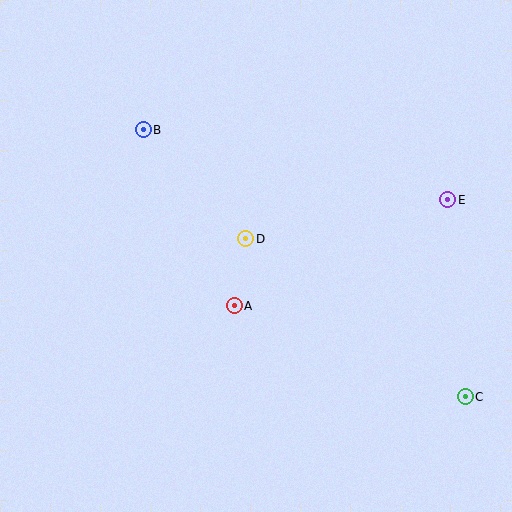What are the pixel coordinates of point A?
Point A is at (234, 306).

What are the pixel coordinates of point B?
Point B is at (143, 130).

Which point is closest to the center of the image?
Point D at (246, 239) is closest to the center.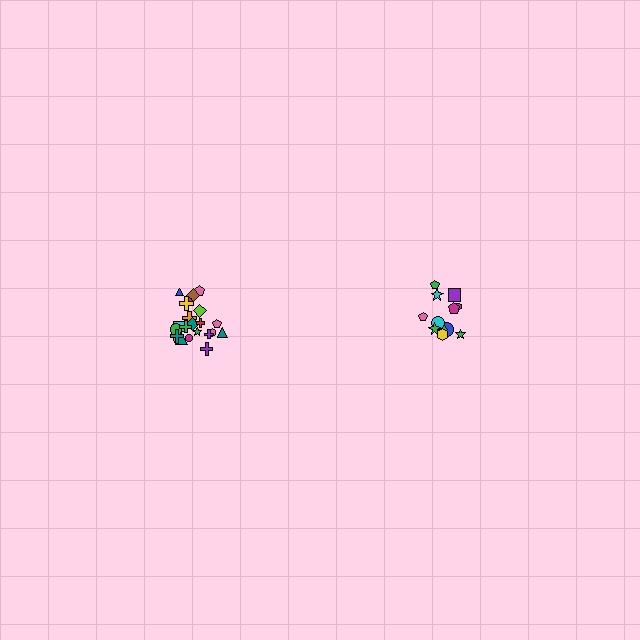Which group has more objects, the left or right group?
The left group.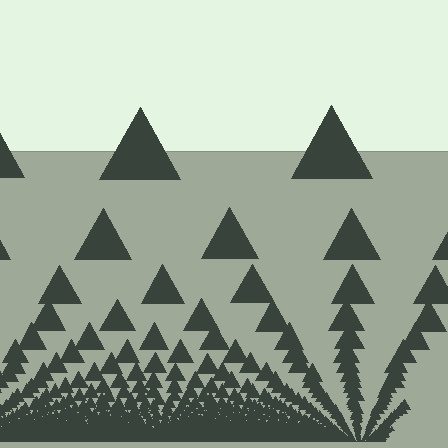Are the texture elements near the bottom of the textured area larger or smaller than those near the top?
Smaller. The gradient is inverted — elements near the bottom are smaller and denser.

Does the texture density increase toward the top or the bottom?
Density increases toward the bottom.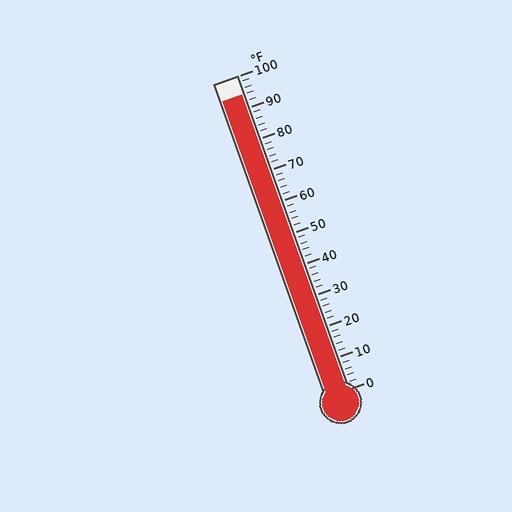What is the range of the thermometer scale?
The thermometer scale ranges from 0°F to 100°F.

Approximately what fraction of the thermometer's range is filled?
The thermometer is filled to approximately 95% of its range.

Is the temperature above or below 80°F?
The temperature is above 80°F.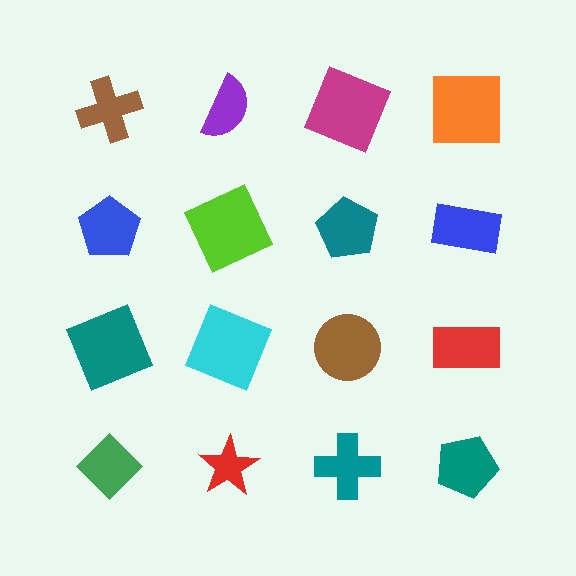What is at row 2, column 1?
A blue pentagon.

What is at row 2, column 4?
A blue rectangle.